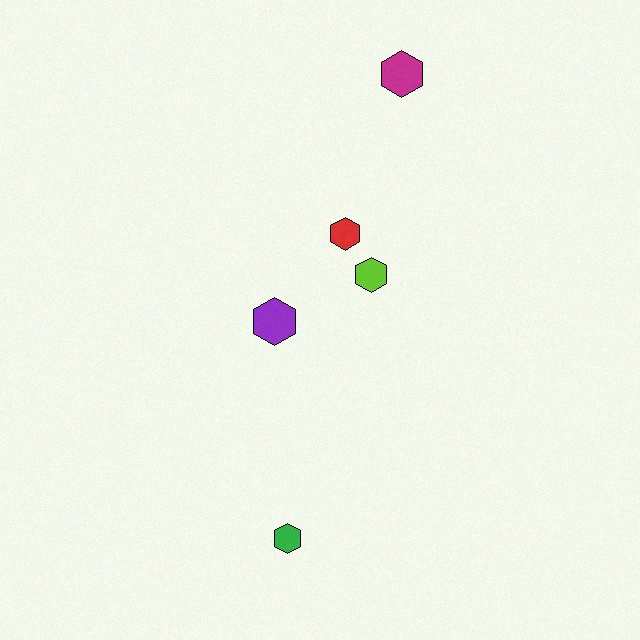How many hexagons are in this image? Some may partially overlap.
There are 5 hexagons.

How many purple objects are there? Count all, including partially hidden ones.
There is 1 purple object.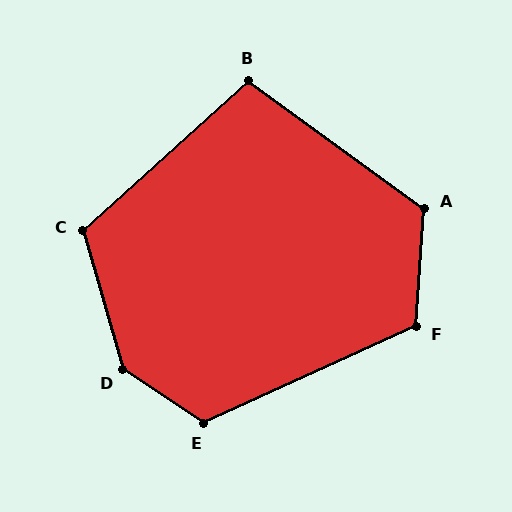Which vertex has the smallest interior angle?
B, at approximately 102 degrees.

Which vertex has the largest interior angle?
D, at approximately 140 degrees.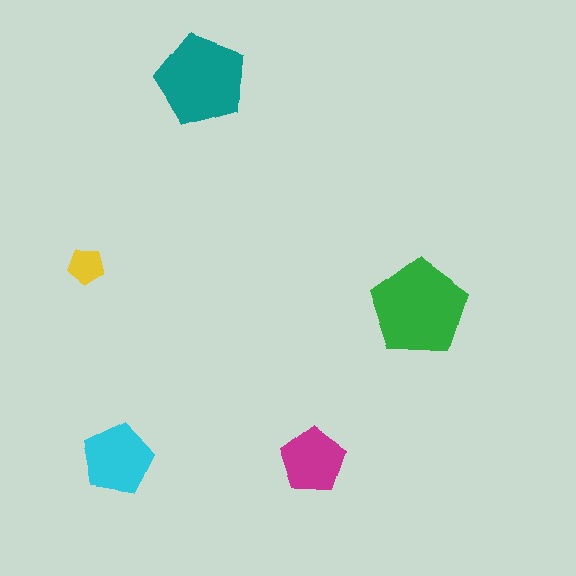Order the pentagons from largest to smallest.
the green one, the teal one, the cyan one, the magenta one, the yellow one.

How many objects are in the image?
There are 5 objects in the image.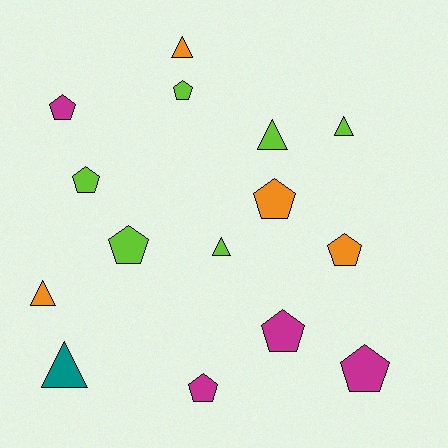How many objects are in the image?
There are 15 objects.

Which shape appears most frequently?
Pentagon, with 9 objects.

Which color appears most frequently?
Lime, with 6 objects.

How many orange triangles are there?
There are 2 orange triangles.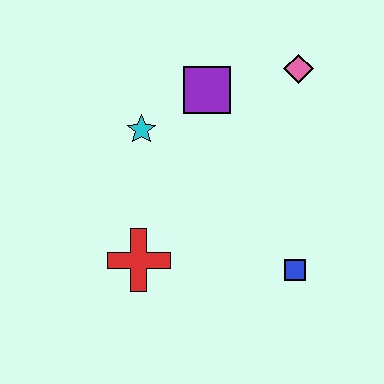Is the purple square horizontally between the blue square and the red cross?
Yes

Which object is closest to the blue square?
The red cross is closest to the blue square.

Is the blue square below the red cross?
Yes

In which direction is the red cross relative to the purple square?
The red cross is below the purple square.